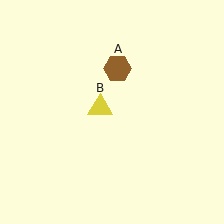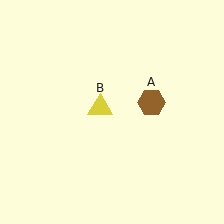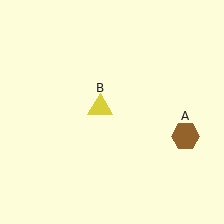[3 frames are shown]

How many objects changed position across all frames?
1 object changed position: brown hexagon (object A).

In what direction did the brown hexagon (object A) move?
The brown hexagon (object A) moved down and to the right.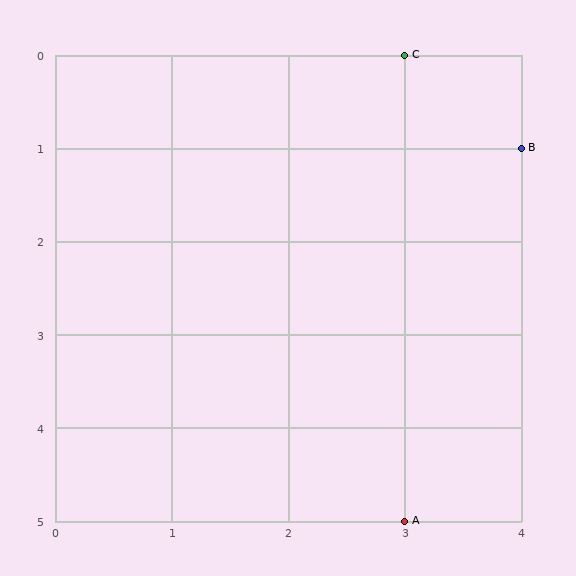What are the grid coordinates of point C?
Point C is at grid coordinates (3, 0).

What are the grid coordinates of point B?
Point B is at grid coordinates (4, 1).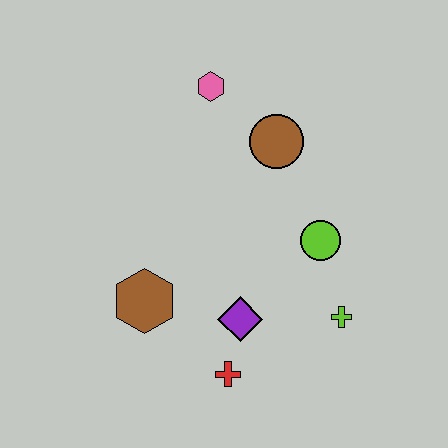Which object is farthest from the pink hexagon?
The red cross is farthest from the pink hexagon.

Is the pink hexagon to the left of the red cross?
Yes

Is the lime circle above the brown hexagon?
Yes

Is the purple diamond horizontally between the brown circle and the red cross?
Yes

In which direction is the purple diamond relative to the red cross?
The purple diamond is above the red cross.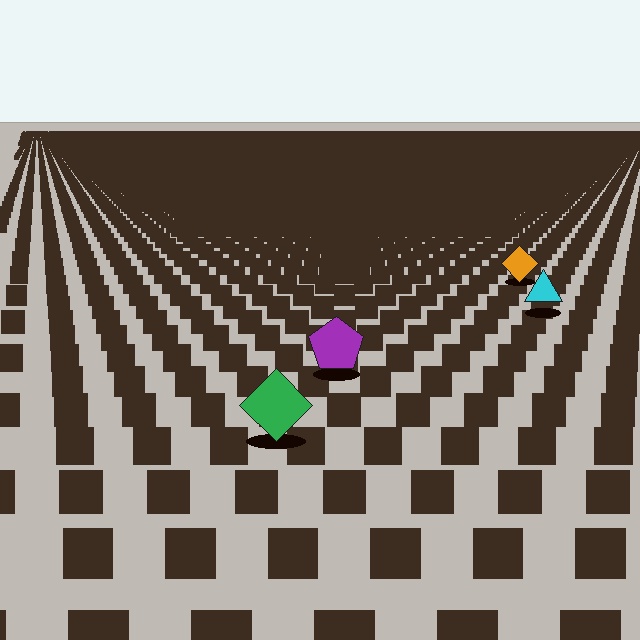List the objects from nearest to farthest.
From nearest to farthest: the green diamond, the purple pentagon, the cyan triangle, the orange diamond.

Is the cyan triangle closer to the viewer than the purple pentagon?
No. The purple pentagon is closer — you can tell from the texture gradient: the ground texture is coarser near it.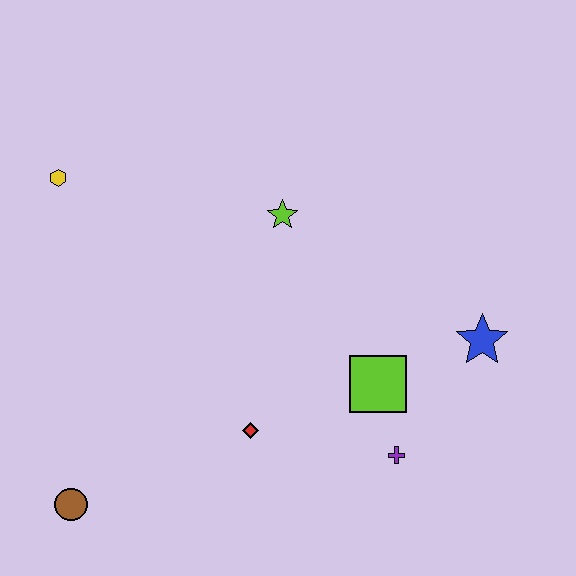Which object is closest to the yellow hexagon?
The lime star is closest to the yellow hexagon.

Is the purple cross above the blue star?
No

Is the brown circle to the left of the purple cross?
Yes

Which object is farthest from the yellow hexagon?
The blue star is farthest from the yellow hexagon.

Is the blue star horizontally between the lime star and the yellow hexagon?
No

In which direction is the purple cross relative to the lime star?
The purple cross is below the lime star.